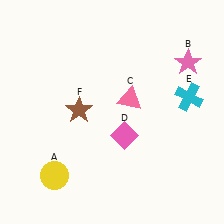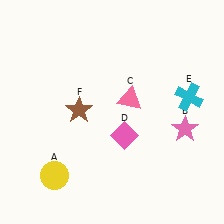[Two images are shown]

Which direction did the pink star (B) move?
The pink star (B) moved down.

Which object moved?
The pink star (B) moved down.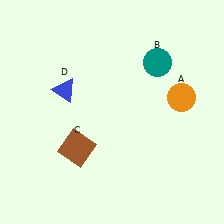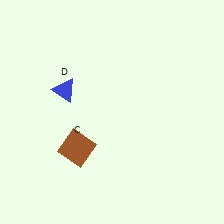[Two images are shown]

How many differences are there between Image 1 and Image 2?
There are 2 differences between the two images.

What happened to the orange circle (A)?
The orange circle (A) was removed in Image 2. It was in the top-right area of Image 1.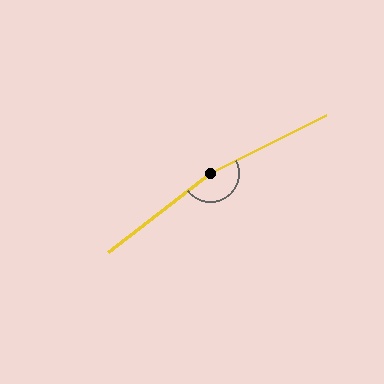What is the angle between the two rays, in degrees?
Approximately 169 degrees.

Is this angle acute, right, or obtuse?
It is obtuse.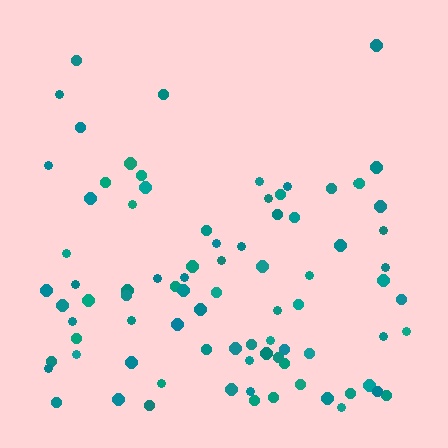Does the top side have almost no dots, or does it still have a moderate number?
Still a moderate number, just noticeably fewer than the bottom.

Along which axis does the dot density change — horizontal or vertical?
Vertical.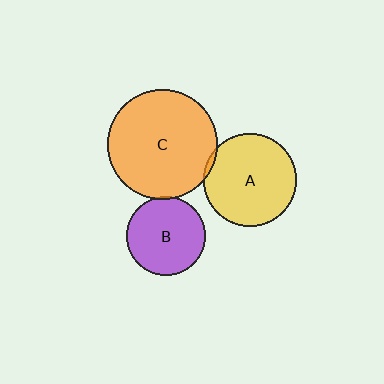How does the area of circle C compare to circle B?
Approximately 1.9 times.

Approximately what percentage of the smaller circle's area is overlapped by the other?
Approximately 5%.